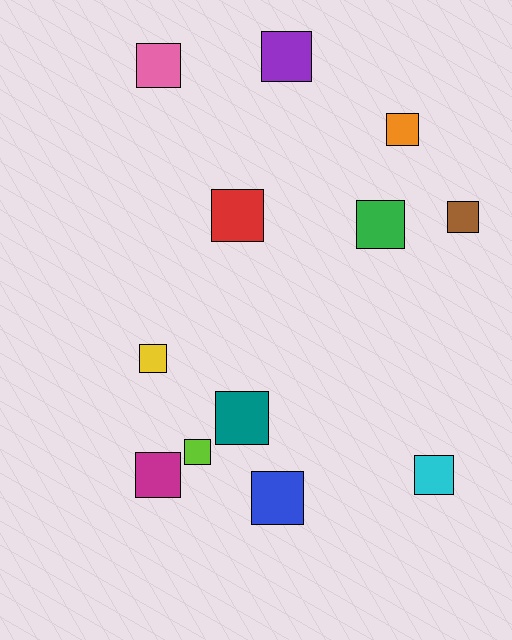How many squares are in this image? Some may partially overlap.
There are 12 squares.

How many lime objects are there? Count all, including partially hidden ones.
There is 1 lime object.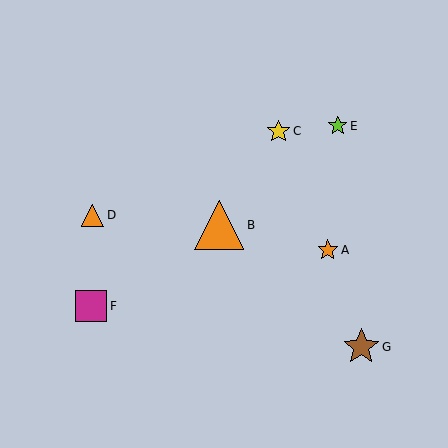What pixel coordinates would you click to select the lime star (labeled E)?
Click at (338, 126) to select the lime star E.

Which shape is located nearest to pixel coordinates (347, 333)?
The brown star (labeled G) at (361, 347) is nearest to that location.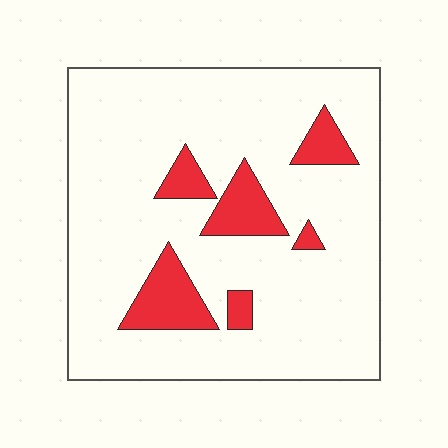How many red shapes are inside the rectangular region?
6.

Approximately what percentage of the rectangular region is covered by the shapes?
Approximately 15%.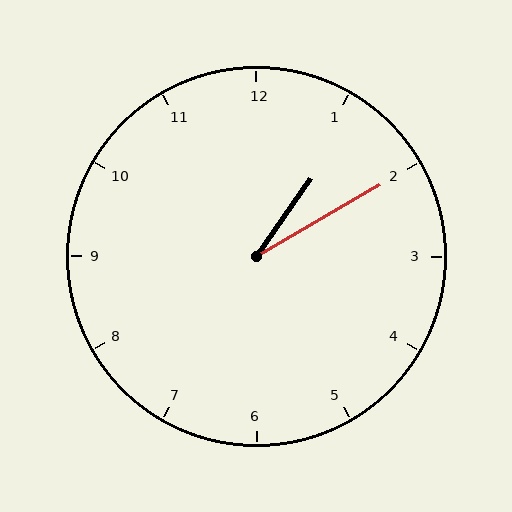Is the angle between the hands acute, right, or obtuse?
It is acute.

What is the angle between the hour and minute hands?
Approximately 25 degrees.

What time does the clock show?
1:10.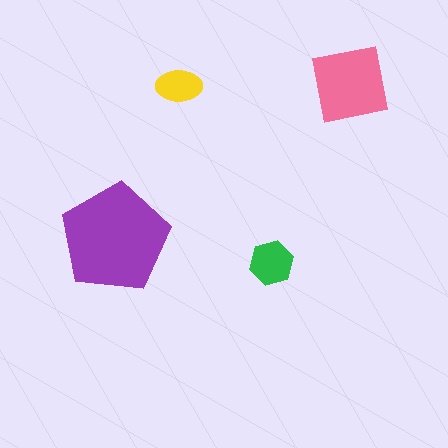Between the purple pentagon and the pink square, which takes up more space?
The purple pentagon.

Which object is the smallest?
The yellow ellipse.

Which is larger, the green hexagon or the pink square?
The pink square.